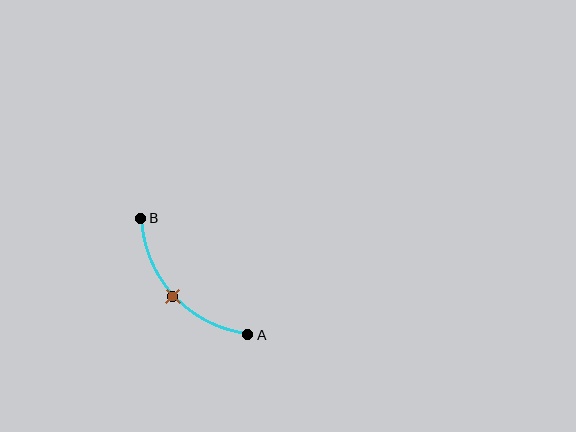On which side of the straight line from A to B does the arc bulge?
The arc bulges below and to the left of the straight line connecting A and B.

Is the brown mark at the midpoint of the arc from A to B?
Yes. The brown mark lies on the arc at equal arc-length from both A and B — it is the arc midpoint.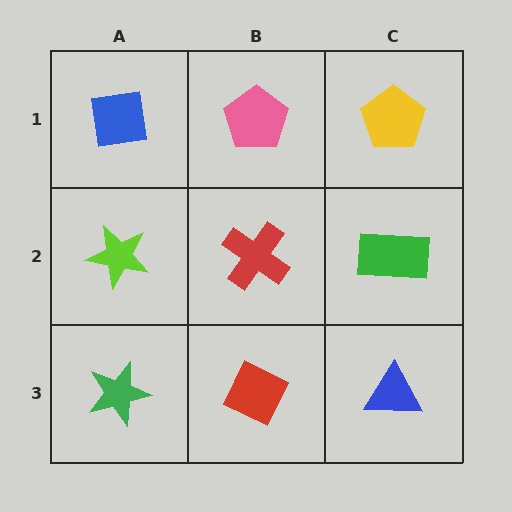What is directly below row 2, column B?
A red diamond.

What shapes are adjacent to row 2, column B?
A pink pentagon (row 1, column B), a red diamond (row 3, column B), a lime star (row 2, column A), a green rectangle (row 2, column C).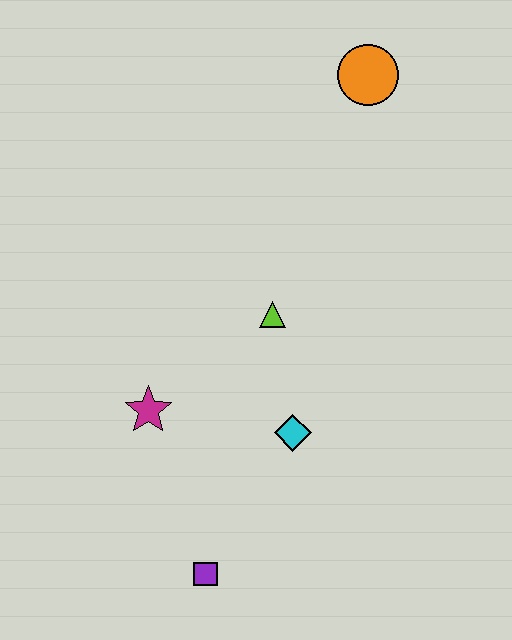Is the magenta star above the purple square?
Yes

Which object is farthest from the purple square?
The orange circle is farthest from the purple square.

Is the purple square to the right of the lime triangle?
No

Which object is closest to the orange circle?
The lime triangle is closest to the orange circle.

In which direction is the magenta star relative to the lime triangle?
The magenta star is to the left of the lime triangle.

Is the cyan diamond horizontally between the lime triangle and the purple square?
No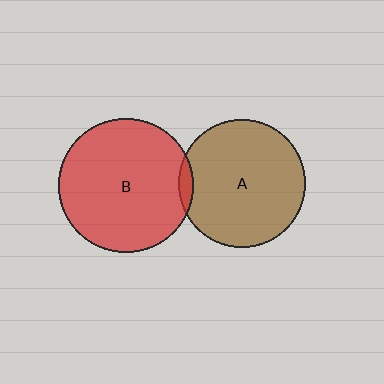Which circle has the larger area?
Circle B (red).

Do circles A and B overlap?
Yes.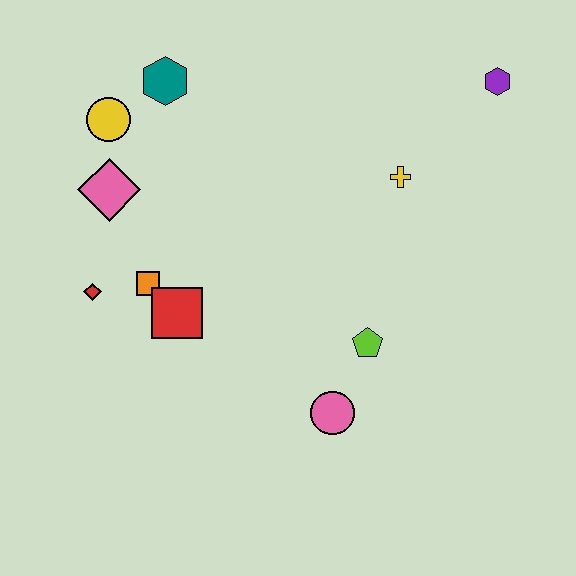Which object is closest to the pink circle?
The lime pentagon is closest to the pink circle.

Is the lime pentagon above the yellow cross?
No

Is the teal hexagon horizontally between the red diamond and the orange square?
No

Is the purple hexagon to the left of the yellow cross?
No